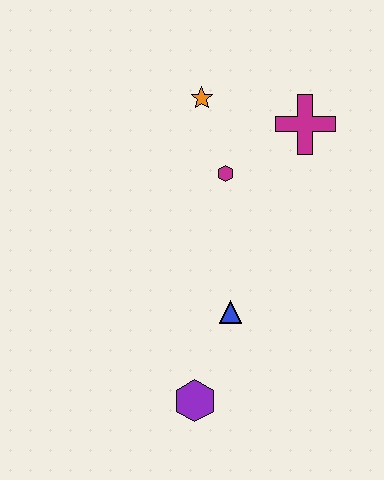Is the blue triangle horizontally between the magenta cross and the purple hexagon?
Yes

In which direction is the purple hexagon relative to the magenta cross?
The purple hexagon is below the magenta cross.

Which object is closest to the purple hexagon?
The blue triangle is closest to the purple hexagon.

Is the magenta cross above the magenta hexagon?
Yes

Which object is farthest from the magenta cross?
The purple hexagon is farthest from the magenta cross.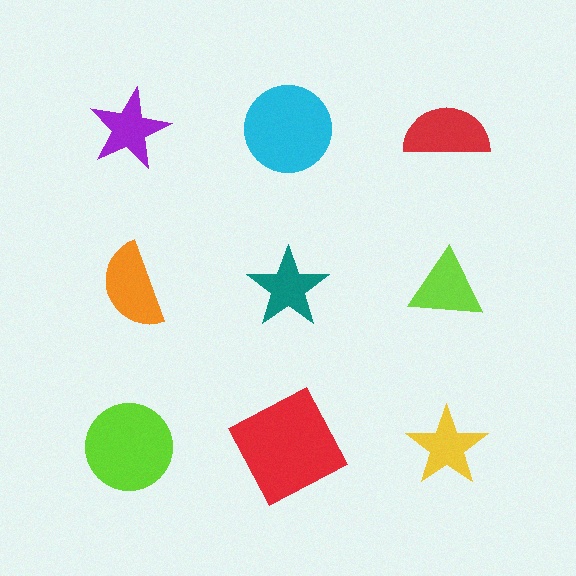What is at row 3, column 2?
A red square.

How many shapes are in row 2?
3 shapes.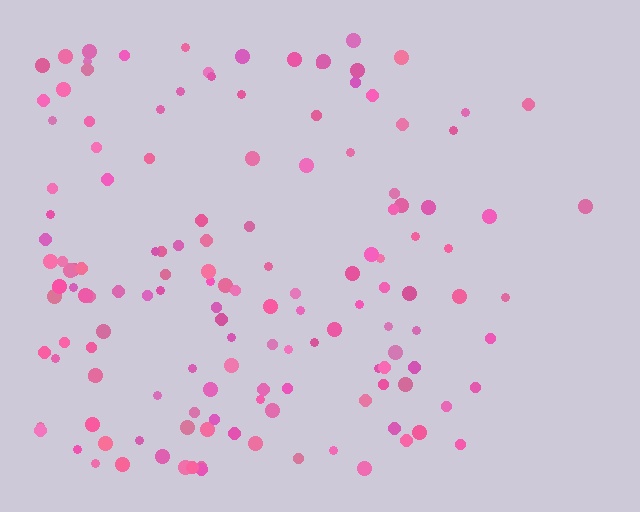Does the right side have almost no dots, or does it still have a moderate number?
Still a moderate number, just noticeably fewer than the left.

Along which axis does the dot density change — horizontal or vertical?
Horizontal.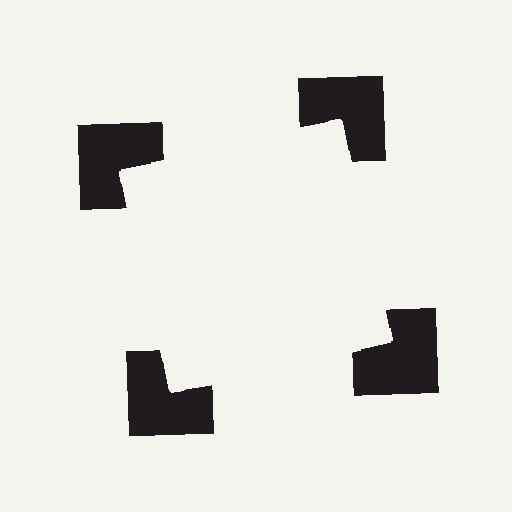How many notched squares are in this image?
There are 4 — one at each vertex of the illusory square.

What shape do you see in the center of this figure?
An illusory square — its edges are inferred from the aligned wedge cuts in the notched squares, not physically drawn.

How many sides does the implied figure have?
4 sides.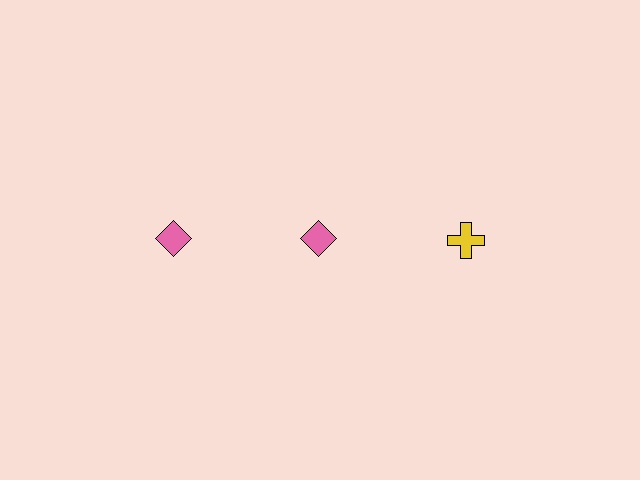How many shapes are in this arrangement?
There are 3 shapes arranged in a grid pattern.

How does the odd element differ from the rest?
It differs in both color (yellow instead of pink) and shape (cross instead of diamond).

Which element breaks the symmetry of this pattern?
The yellow cross in the top row, center column breaks the symmetry. All other shapes are pink diamonds.